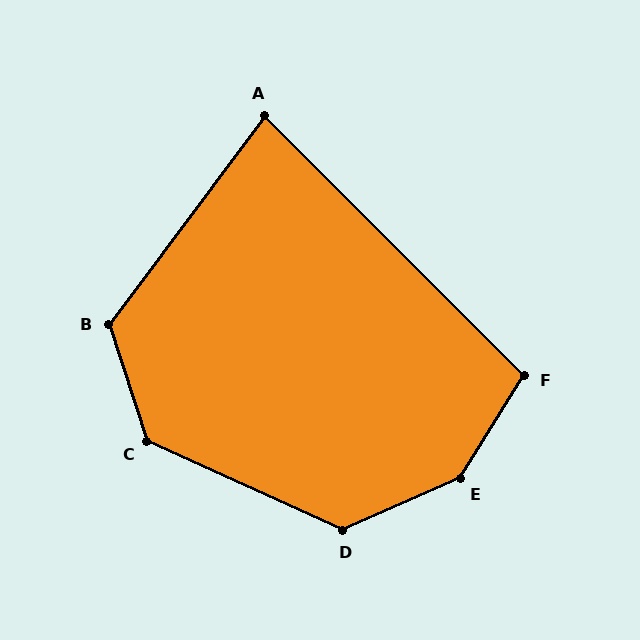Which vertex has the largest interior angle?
E, at approximately 146 degrees.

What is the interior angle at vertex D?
Approximately 132 degrees (obtuse).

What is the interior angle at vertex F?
Approximately 103 degrees (obtuse).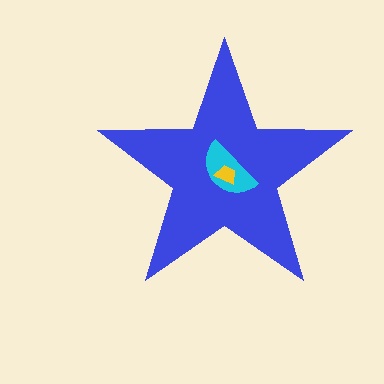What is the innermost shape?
The yellow trapezoid.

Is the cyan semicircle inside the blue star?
Yes.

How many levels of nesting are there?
3.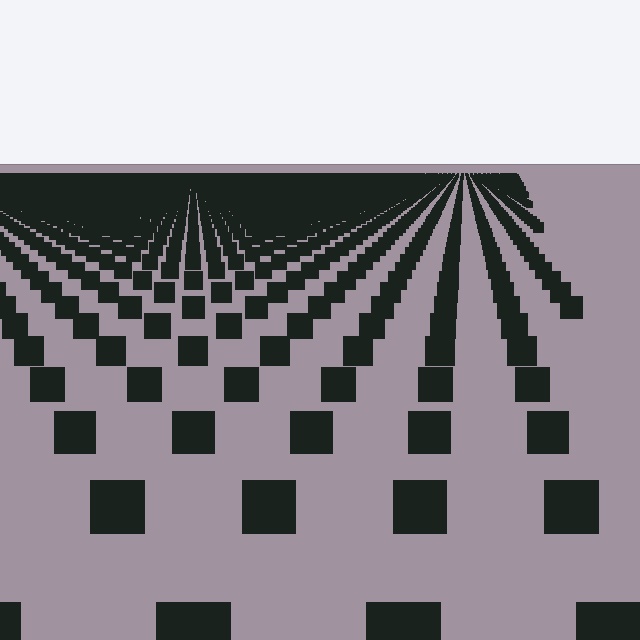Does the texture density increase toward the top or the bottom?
Density increases toward the top.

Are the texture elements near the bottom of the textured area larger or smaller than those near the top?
Larger. Near the bottom, elements are closer to the viewer and appear at a bigger on-screen size.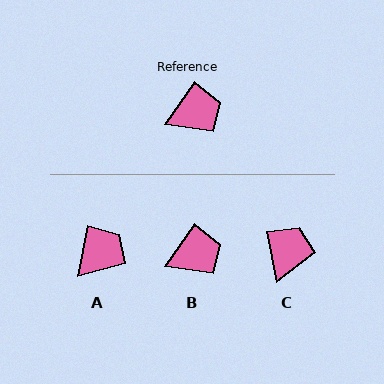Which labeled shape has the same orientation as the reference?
B.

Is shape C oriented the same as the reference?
No, it is off by about 46 degrees.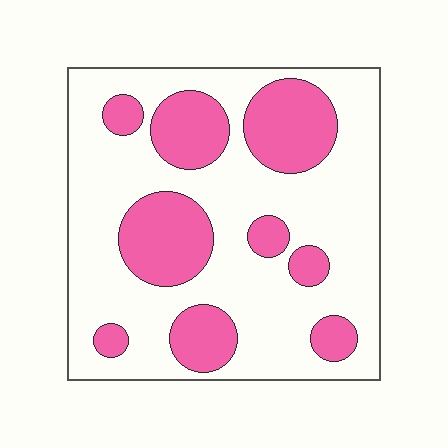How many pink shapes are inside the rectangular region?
9.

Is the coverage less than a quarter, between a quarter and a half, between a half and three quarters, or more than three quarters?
Between a quarter and a half.